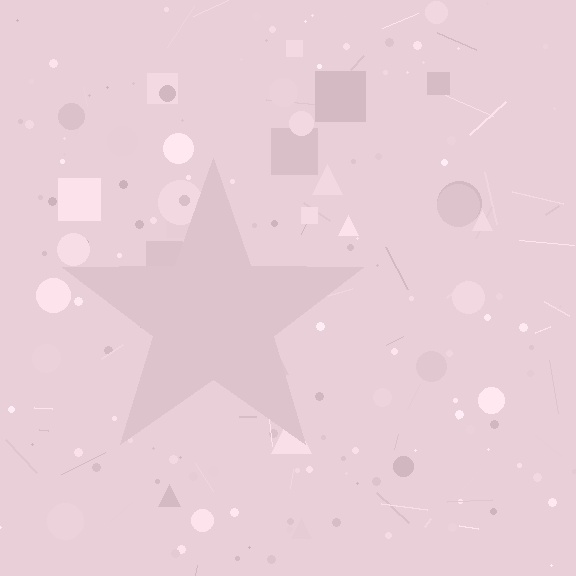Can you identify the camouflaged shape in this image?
The camouflaged shape is a star.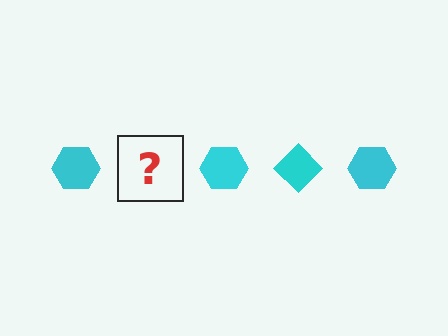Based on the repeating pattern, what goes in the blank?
The blank should be a cyan diamond.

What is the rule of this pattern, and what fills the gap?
The rule is that the pattern cycles through hexagon, diamond shapes in cyan. The gap should be filled with a cyan diamond.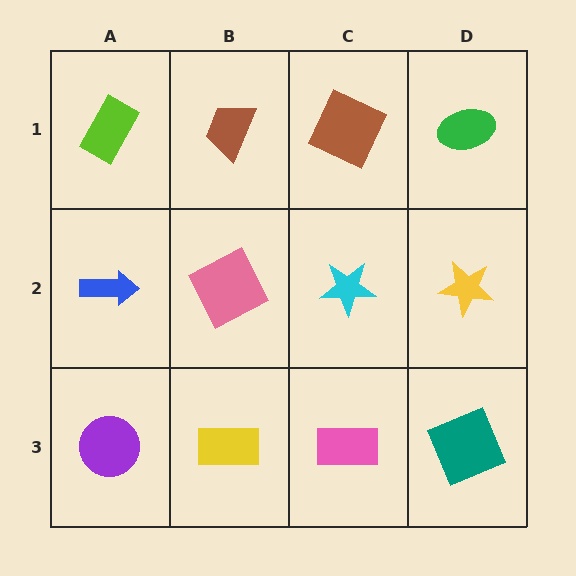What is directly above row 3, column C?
A cyan star.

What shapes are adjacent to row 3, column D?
A yellow star (row 2, column D), a pink rectangle (row 3, column C).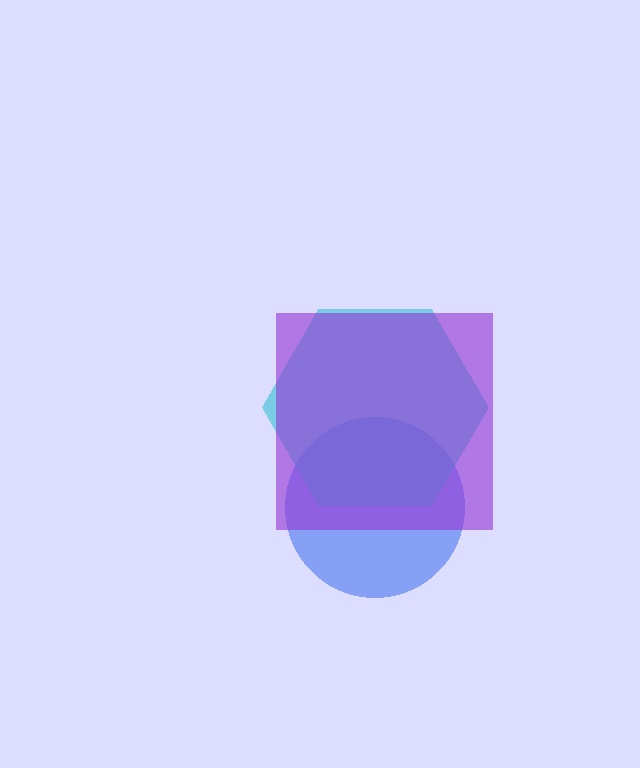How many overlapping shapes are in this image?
There are 3 overlapping shapes in the image.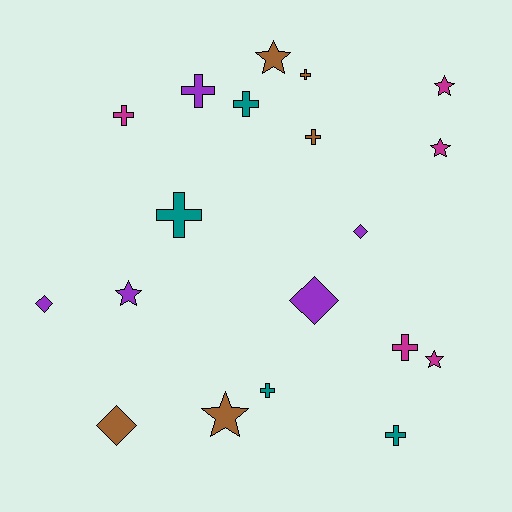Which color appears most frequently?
Brown, with 5 objects.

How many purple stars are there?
There is 1 purple star.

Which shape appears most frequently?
Cross, with 9 objects.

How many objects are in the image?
There are 19 objects.